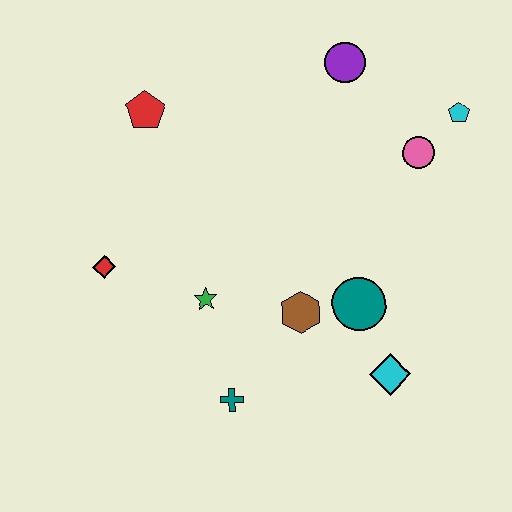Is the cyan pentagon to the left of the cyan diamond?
No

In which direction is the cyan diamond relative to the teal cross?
The cyan diamond is to the right of the teal cross.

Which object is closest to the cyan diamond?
The teal circle is closest to the cyan diamond.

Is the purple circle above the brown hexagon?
Yes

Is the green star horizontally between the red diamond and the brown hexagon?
Yes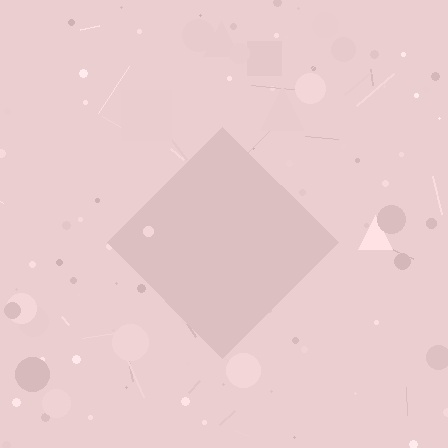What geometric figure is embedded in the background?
A diamond is embedded in the background.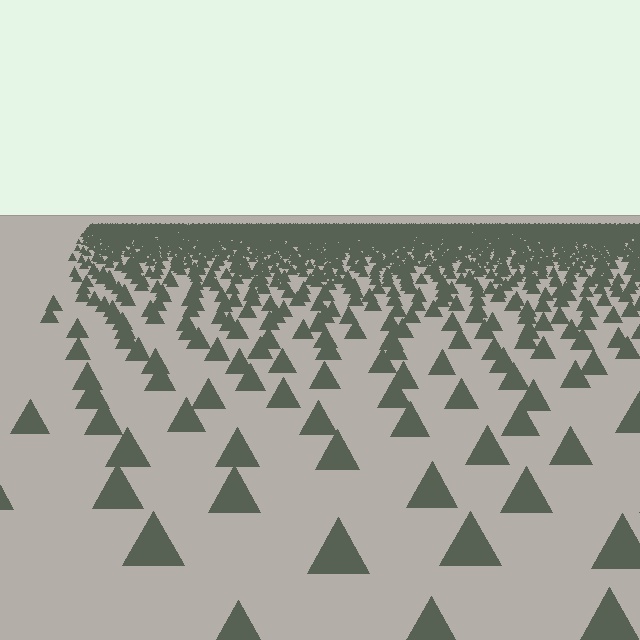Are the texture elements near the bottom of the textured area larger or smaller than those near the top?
Larger. Near the bottom, elements are closer to the viewer and appear at a bigger on-screen size.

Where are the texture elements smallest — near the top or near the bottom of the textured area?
Near the top.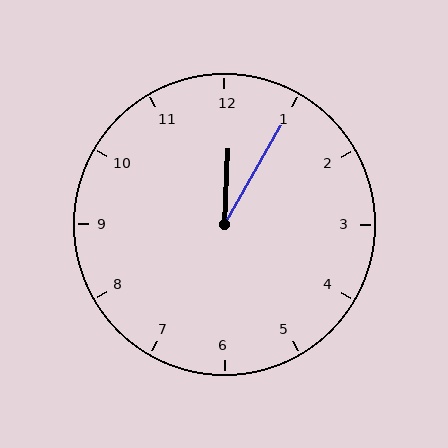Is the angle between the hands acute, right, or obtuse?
It is acute.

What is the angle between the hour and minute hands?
Approximately 28 degrees.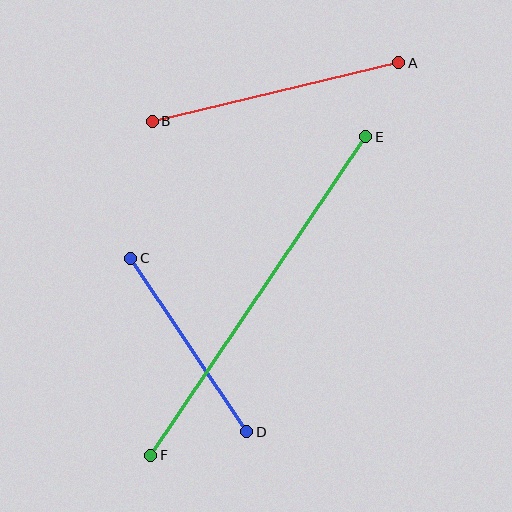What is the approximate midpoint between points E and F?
The midpoint is at approximately (258, 296) pixels.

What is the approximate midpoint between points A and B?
The midpoint is at approximately (276, 92) pixels.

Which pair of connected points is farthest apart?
Points E and F are farthest apart.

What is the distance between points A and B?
The distance is approximately 253 pixels.